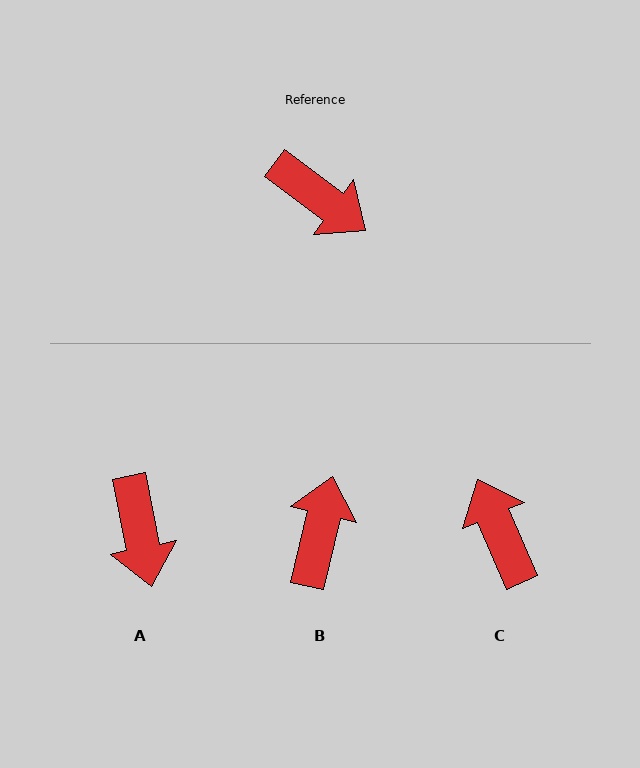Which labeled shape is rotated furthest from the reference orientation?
C, about 150 degrees away.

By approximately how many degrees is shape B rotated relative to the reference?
Approximately 114 degrees counter-clockwise.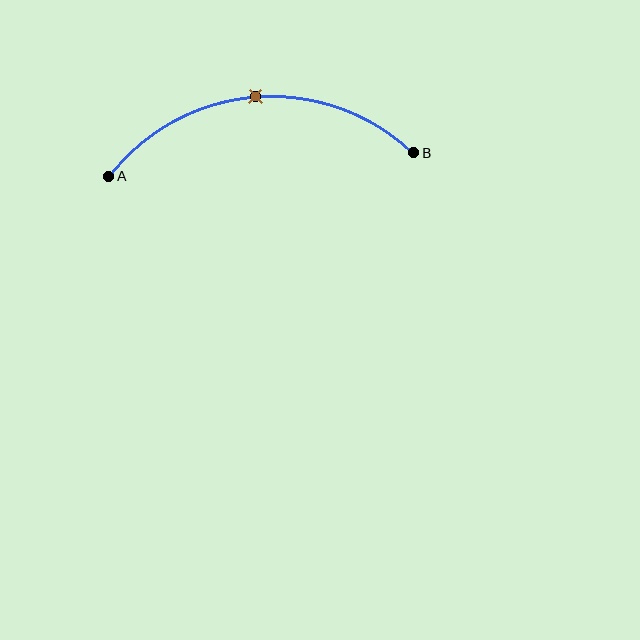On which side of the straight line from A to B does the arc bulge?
The arc bulges above the straight line connecting A and B.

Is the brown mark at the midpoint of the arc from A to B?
Yes. The brown mark lies on the arc at equal arc-length from both A and B — it is the arc midpoint.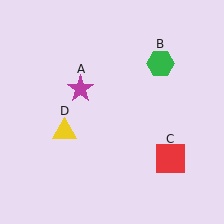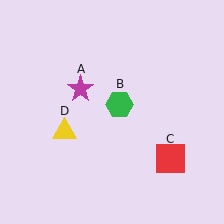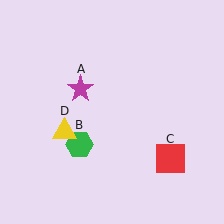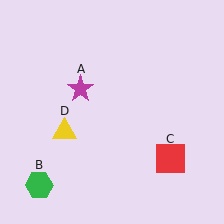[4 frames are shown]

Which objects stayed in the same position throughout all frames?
Magenta star (object A) and red square (object C) and yellow triangle (object D) remained stationary.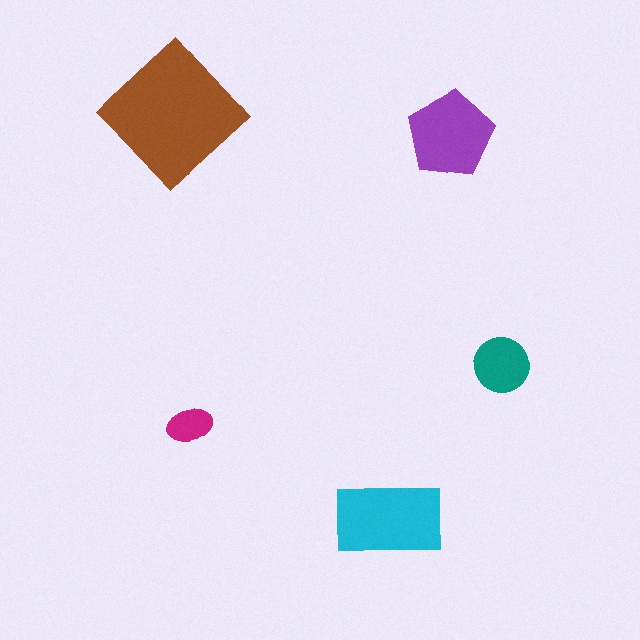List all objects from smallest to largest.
The magenta ellipse, the teal circle, the purple pentagon, the cyan rectangle, the brown diamond.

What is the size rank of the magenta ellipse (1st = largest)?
5th.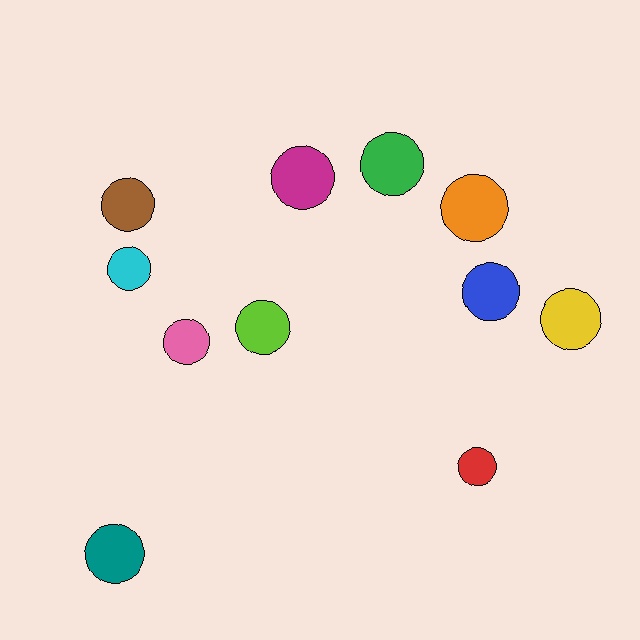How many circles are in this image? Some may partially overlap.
There are 11 circles.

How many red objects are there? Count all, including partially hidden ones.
There is 1 red object.